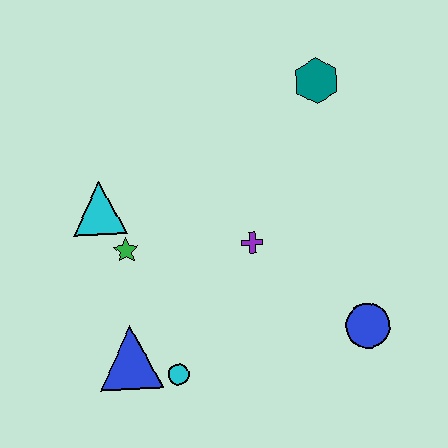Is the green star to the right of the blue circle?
No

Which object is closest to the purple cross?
The green star is closest to the purple cross.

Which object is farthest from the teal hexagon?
The blue triangle is farthest from the teal hexagon.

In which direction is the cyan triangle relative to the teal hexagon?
The cyan triangle is to the left of the teal hexagon.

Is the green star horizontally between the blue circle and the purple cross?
No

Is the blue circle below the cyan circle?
No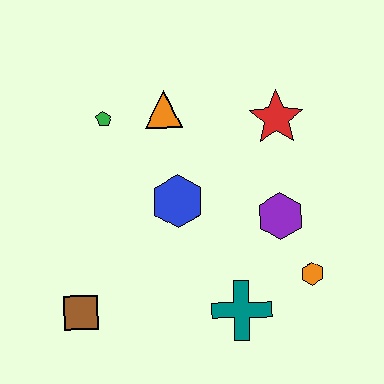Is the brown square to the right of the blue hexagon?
No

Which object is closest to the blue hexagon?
The orange triangle is closest to the blue hexagon.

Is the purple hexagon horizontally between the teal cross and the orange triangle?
No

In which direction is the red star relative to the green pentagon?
The red star is to the right of the green pentagon.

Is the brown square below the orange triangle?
Yes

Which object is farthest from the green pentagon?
The orange hexagon is farthest from the green pentagon.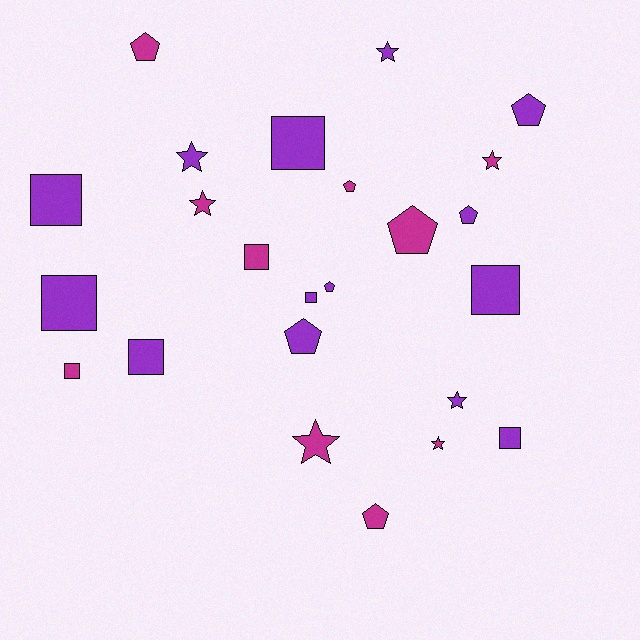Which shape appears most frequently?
Square, with 9 objects.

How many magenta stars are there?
There are 4 magenta stars.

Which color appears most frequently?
Purple, with 14 objects.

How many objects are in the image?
There are 24 objects.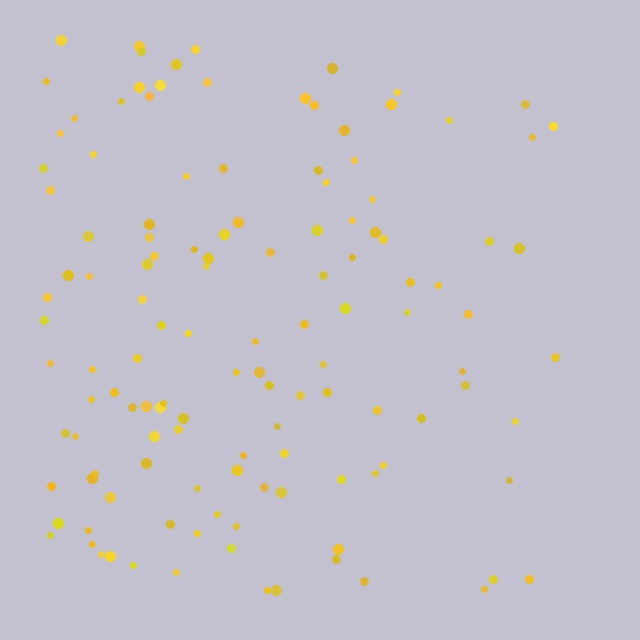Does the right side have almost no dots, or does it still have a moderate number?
Still a moderate number, just noticeably fewer than the left.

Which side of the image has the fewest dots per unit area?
The right.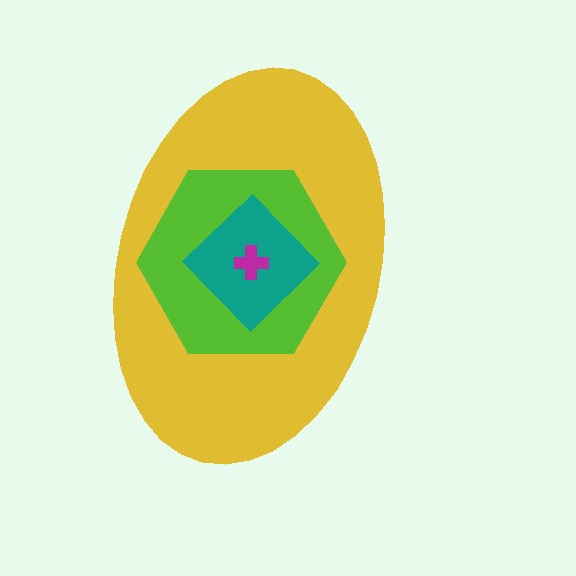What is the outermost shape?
The yellow ellipse.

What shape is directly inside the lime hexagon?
The teal diamond.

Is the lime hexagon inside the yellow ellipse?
Yes.